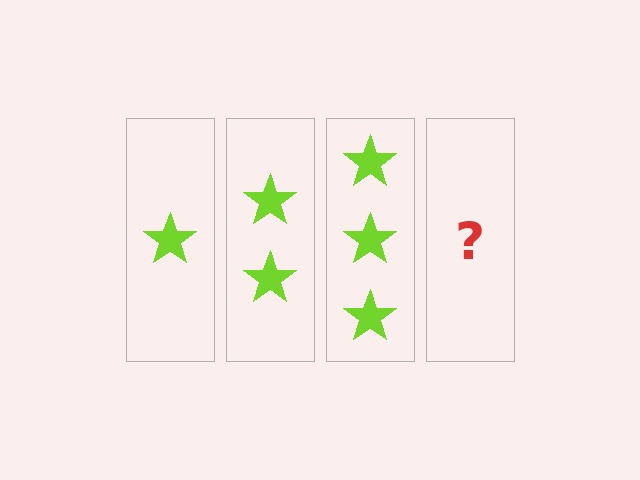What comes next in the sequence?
The next element should be 4 stars.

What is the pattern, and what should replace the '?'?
The pattern is that each step adds one more star. The '?' should be 4 stars.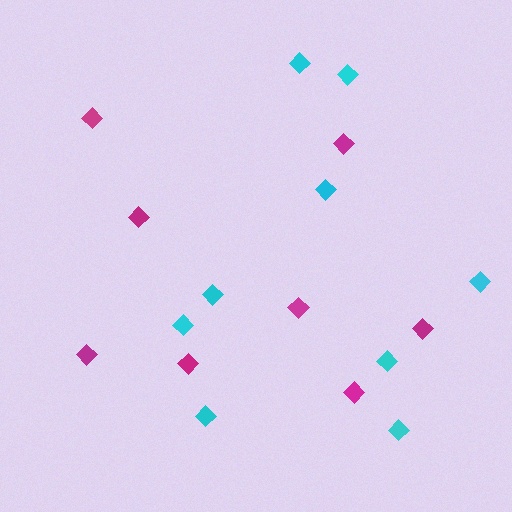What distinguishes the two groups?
There are 2 groups: one group of cyan diamonds (9) and one group of magenta diamonds (8).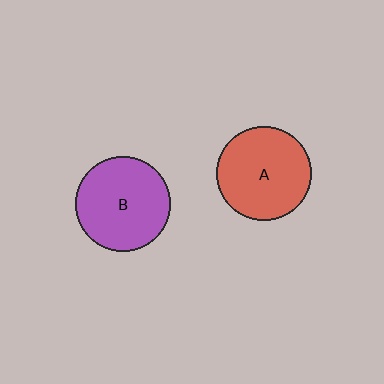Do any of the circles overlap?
No, none of the circles overlap.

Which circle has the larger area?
Circle B (purple).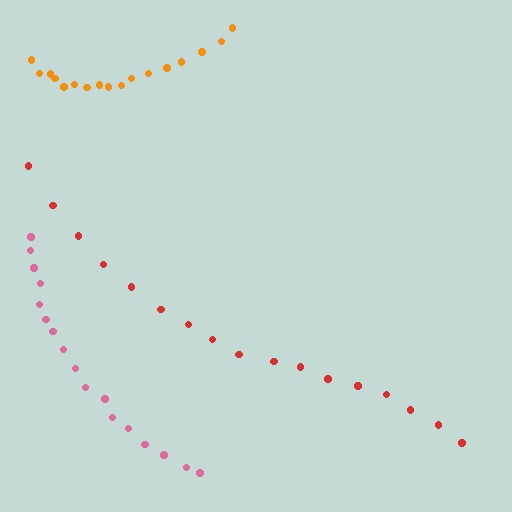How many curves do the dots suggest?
There are 3 distinct paths.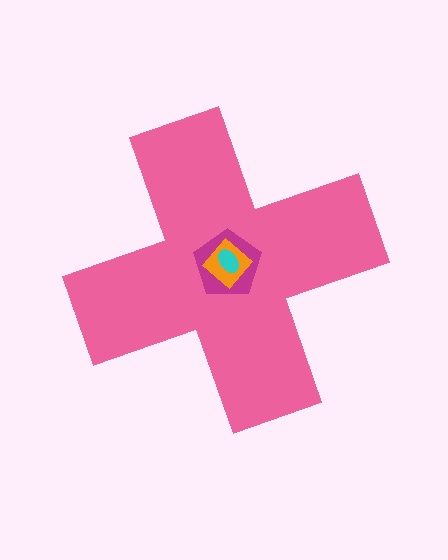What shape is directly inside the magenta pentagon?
The orange diamond.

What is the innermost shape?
The cyan ellipse.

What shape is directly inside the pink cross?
The magenta pentagon.